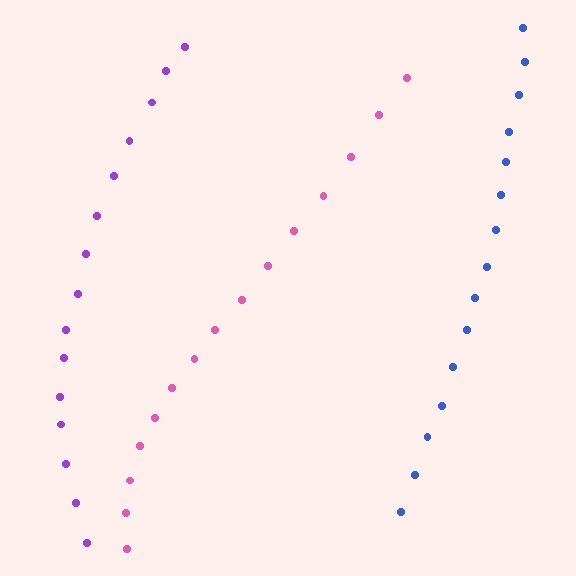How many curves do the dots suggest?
There are 3 distinct paths.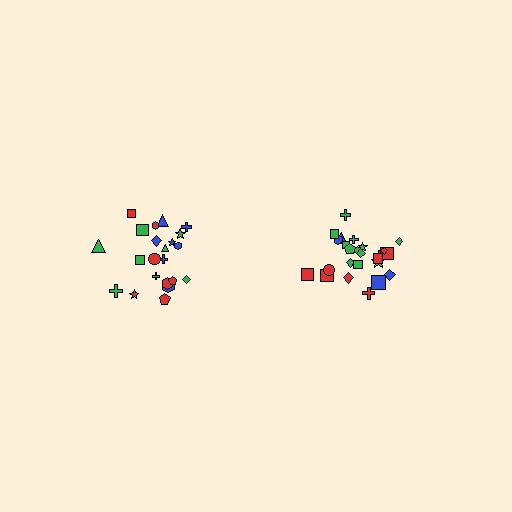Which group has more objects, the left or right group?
The right group.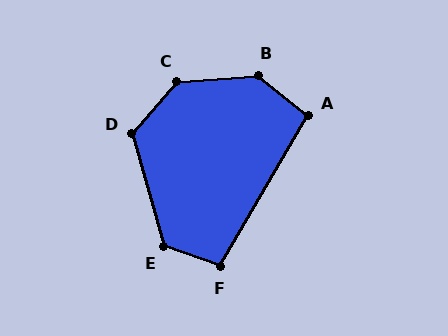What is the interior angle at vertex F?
Approximately 100 degrees (obtuse).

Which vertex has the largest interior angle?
B, at approximately 137 degrees.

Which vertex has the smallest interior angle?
A, at approximately 99 degrees.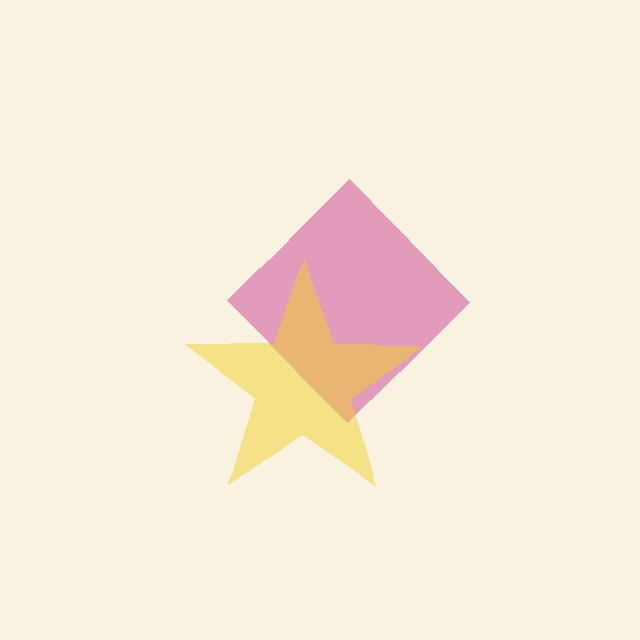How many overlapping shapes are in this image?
There are 2 overlapping shapes in the image.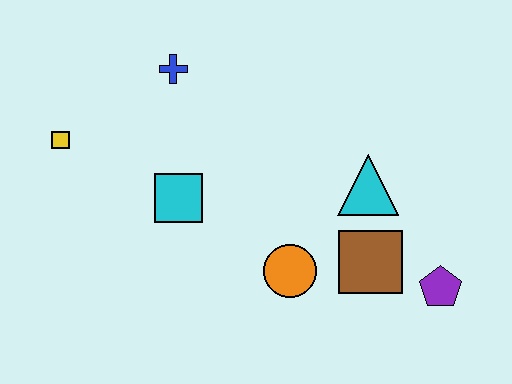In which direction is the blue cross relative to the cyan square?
The blue cross is above the cyan square.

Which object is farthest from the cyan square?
The purple pentagon is farthest from the cyan square.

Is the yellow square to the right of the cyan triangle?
No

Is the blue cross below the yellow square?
No